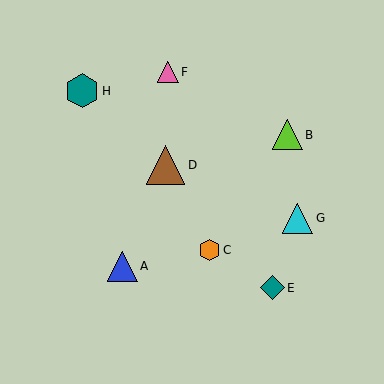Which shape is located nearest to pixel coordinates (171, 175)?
The brown triangle (labeled D) at (165, 165) is nearest to that location.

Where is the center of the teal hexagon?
The center of the teal hexagon is at (82, 91).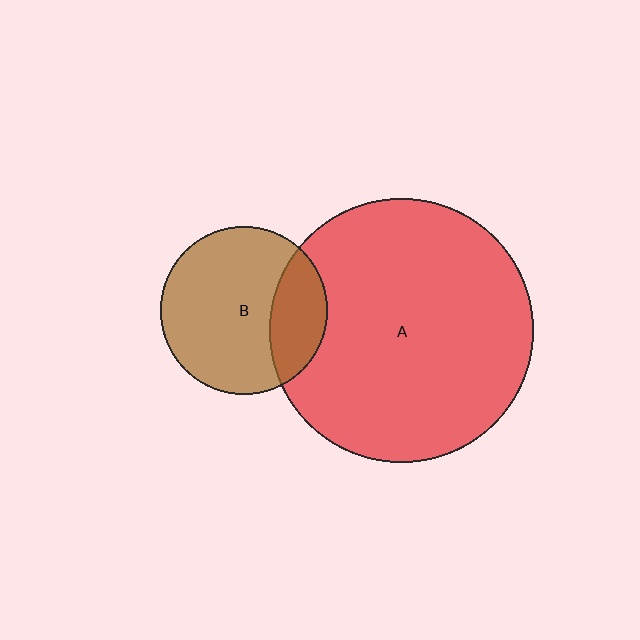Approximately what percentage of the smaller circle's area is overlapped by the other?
Approximately 25%.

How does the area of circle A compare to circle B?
Approximately 2.5 times.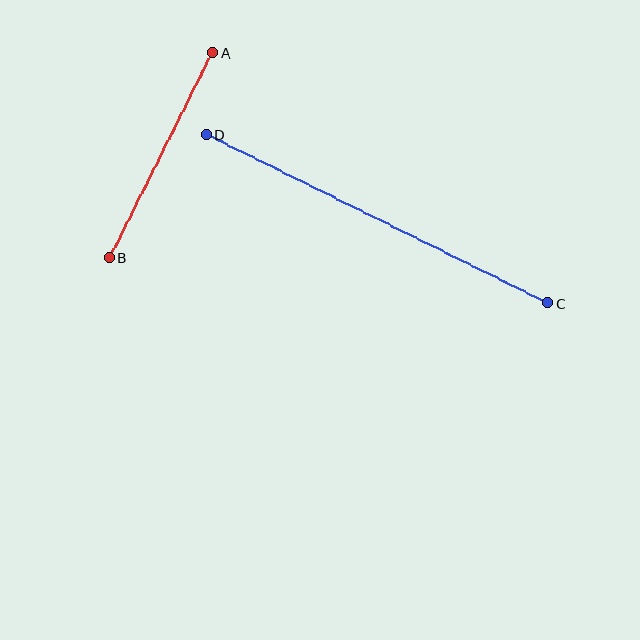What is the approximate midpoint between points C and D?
The midpoint is at approximately (377, 219) pixels.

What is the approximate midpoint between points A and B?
The midpoint is at approximately (161, 155) pixels.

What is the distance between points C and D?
The distance is approximately 381 pixels.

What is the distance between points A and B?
The distance is approximately 229 pixels.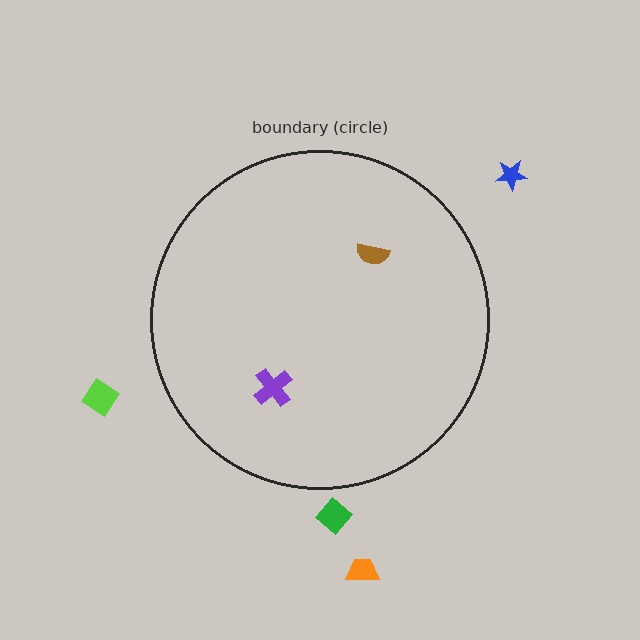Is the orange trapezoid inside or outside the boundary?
Outside.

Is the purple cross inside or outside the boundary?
Inside.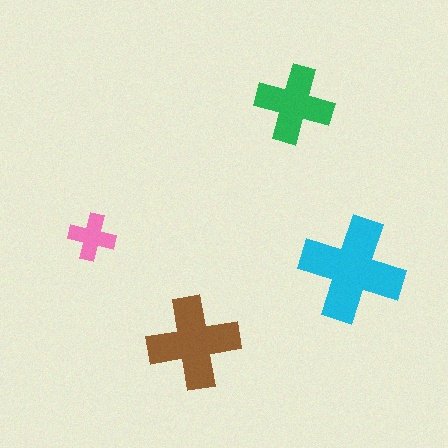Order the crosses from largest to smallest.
the cyan one, the brown one, the green one, the pink one.